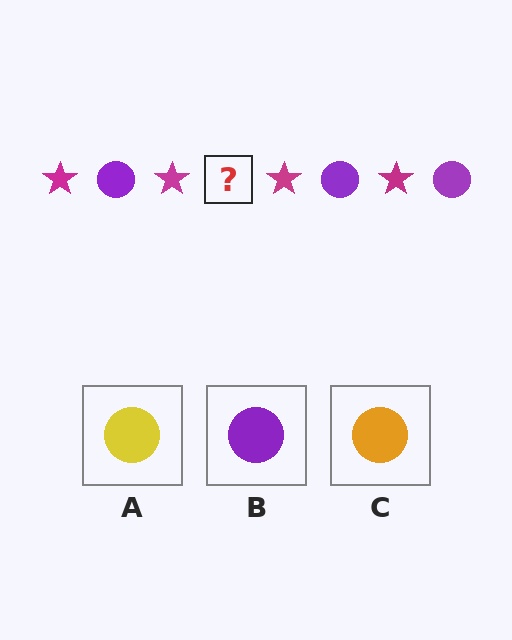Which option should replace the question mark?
Option B.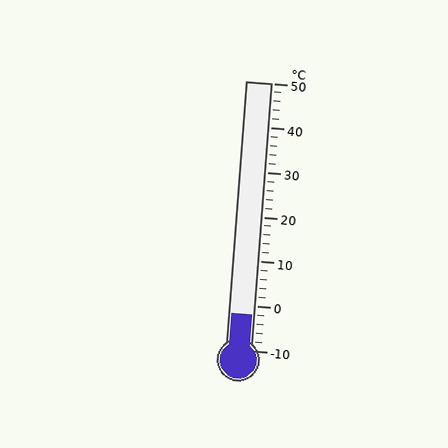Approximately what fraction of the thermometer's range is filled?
The thermometer is filled to approximately 15% of its range.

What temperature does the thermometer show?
The thermometer shows approximately -2°C.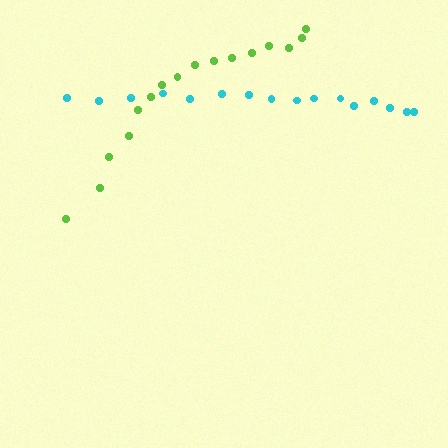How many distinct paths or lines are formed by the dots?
There are 2 distinct paths.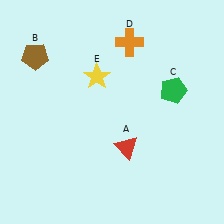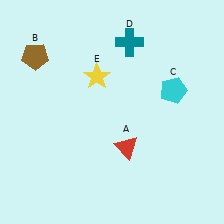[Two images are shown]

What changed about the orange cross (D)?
In Image 1, D is orange. In Image 2, it changed to teal.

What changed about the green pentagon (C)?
In Image 1, C is green. In Image 2, it changed to cyan.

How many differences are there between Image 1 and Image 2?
There are 2 differences between the two images.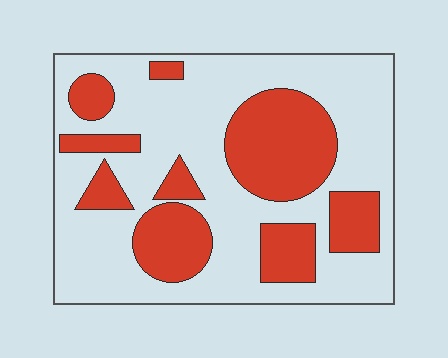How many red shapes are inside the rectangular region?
9.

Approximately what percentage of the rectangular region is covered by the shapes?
Approximately 35%.